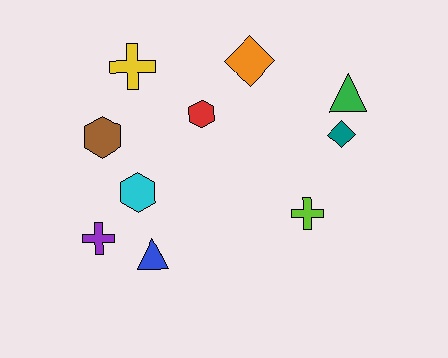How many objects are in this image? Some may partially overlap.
There are 10 objects.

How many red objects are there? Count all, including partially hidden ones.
There is 1 red object.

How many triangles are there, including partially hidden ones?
There are 2 triangles.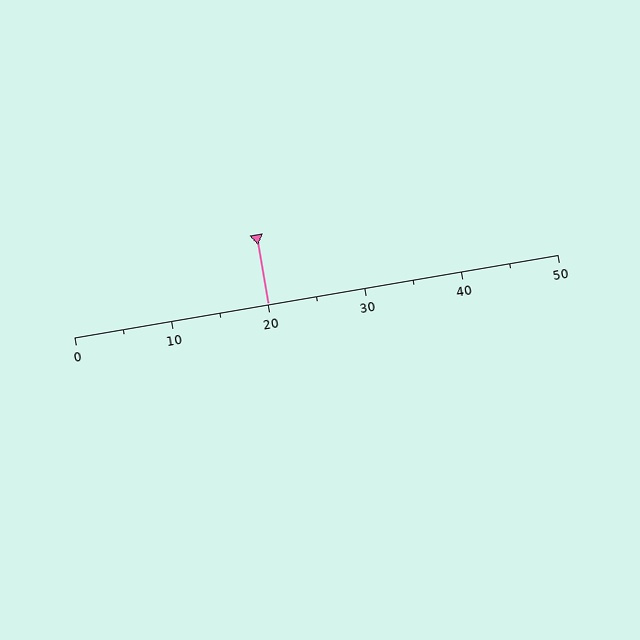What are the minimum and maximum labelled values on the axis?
The axis runs from 0 to 50.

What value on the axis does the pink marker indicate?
The marker indicates approximately 20.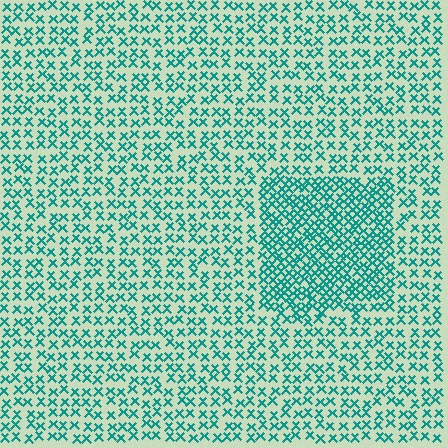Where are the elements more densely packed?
The elements are more densely packed inside the rectangle boundary.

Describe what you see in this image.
The image contains small teal elements arranged at two different densities. A rectangle-shaped region is visible where the elements are more densely packed than the surrounding area.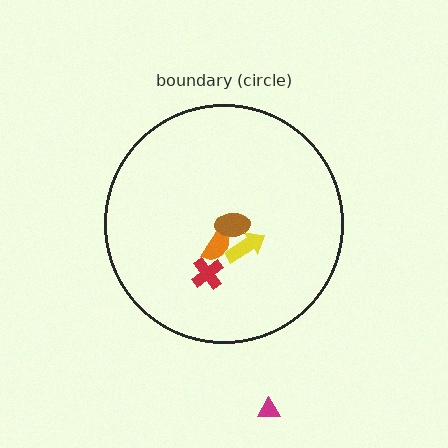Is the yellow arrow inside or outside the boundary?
Inside.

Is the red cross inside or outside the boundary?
Inside.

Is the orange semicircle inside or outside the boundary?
Inside.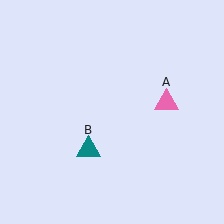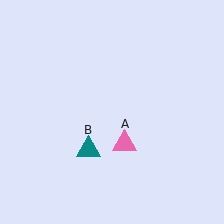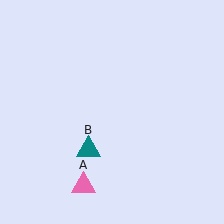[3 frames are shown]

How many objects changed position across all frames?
1 object changed position: pink triangle (object A).